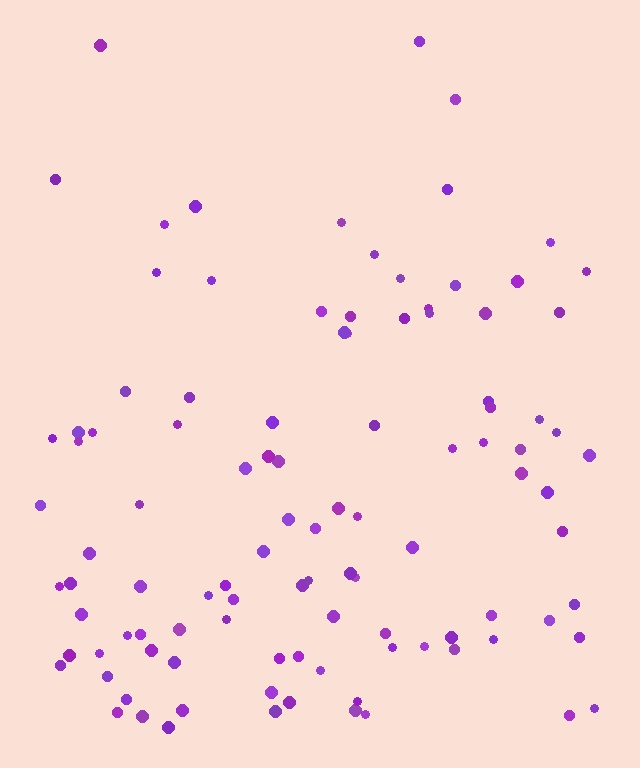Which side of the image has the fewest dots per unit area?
The top.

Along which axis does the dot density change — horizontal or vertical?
Vertical.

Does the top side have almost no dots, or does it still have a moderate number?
Still a moderate number, just noticeably fewer than the bottom.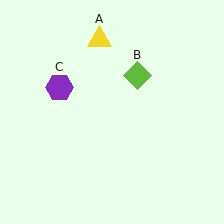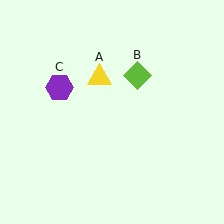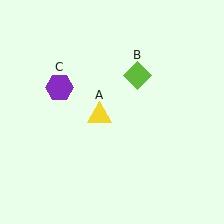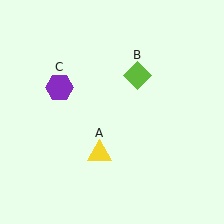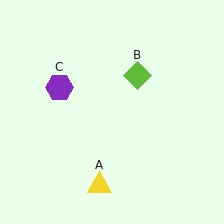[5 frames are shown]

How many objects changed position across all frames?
1 object changed position: yellow triangle (object A).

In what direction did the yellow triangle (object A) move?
The yellow triangle (object A) moved down.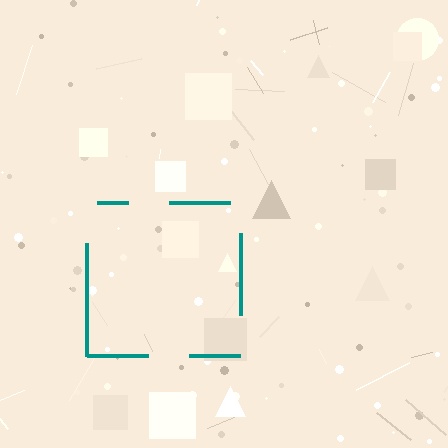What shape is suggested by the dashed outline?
The dashed outline suggests a square.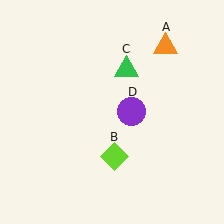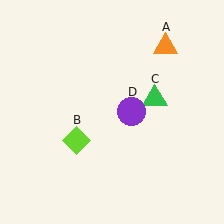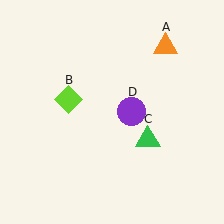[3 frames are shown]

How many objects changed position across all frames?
2 objects changed position: lime diamond (object B), green triangle (object C).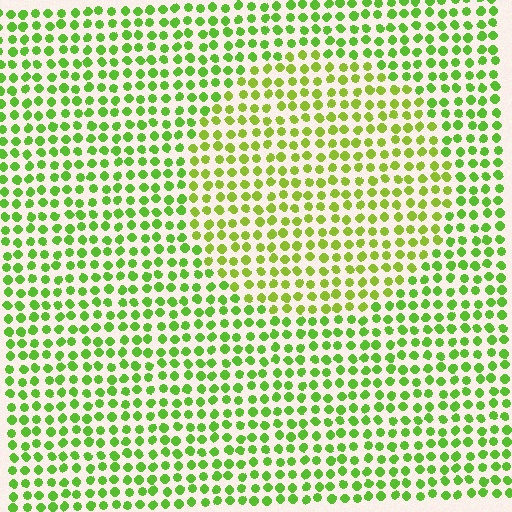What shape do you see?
I see a circle.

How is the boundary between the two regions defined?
The boundary is defined purely by a slight shift in hue (about 22 degrees). Spacing, size, and orientation are identical on both sides.